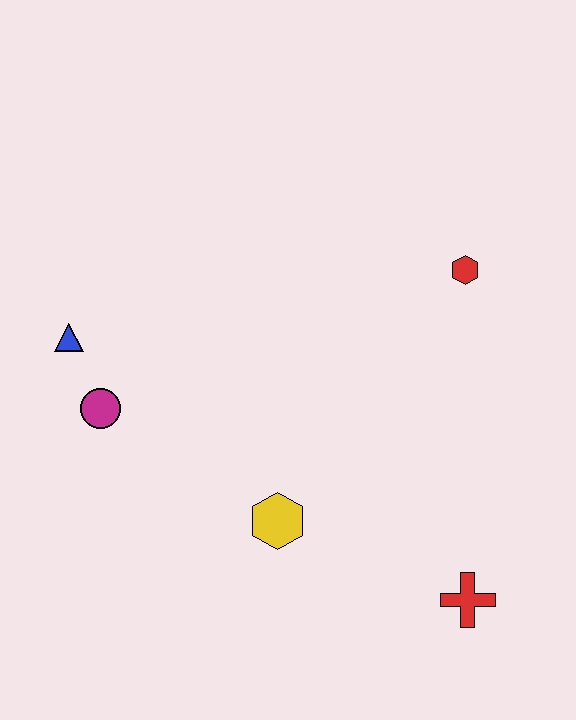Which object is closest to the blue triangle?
The magenta circle is closest to the blue triangle.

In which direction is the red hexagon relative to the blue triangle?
The red hexagon is to the right of the blue triangle.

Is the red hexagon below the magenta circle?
No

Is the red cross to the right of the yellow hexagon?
Yes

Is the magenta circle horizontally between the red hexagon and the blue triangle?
Yes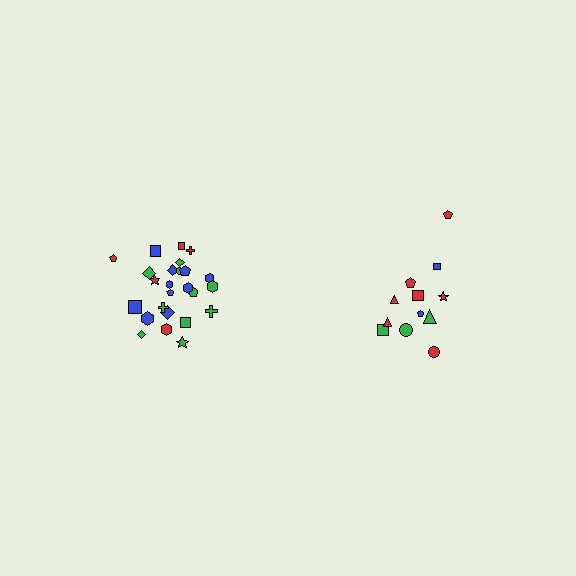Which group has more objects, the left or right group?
The left group.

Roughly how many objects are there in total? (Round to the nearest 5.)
Roughly 35 objects in total.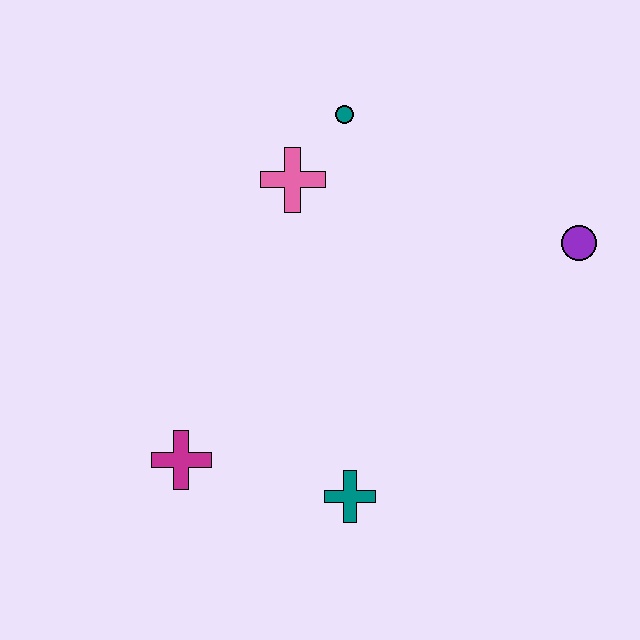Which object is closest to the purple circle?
The teal circle is closest to the purple circle.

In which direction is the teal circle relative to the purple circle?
The teal circle is to the left of the purple circle.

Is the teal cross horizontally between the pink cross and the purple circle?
Yes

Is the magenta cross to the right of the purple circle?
No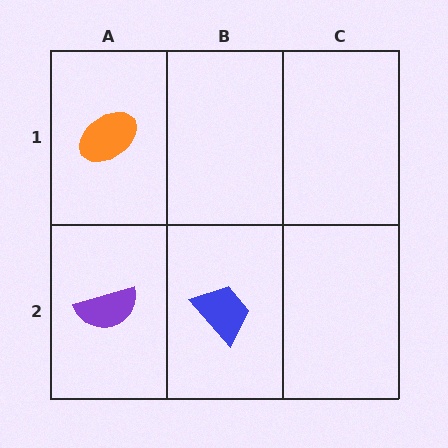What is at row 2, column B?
A blue trapezoid.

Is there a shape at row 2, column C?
No, that cell is empty.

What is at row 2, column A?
A purple semicircle.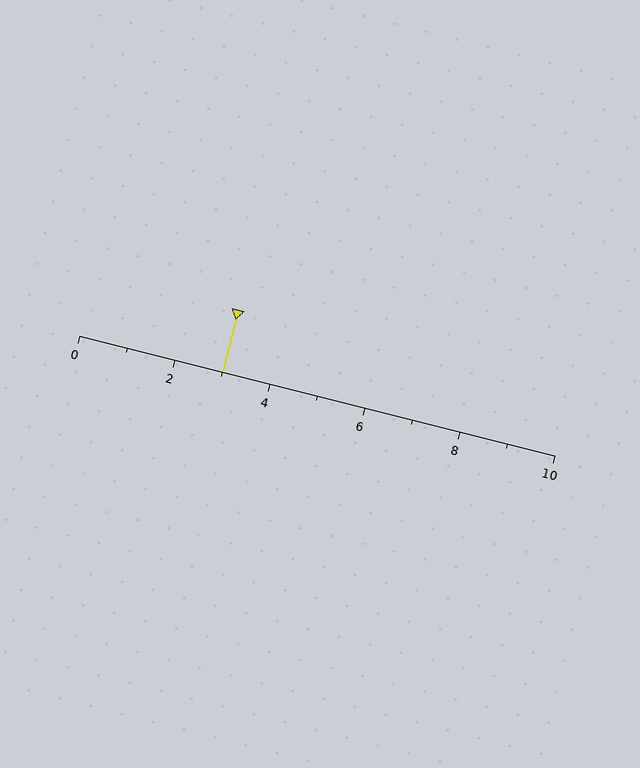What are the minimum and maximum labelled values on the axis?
The axis runs from 0 to 10.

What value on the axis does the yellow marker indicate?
The marker indicates approximately 3.